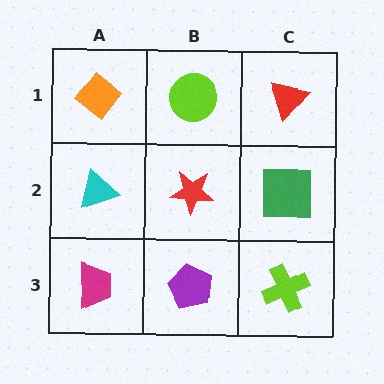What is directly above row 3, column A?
A cyan triangle.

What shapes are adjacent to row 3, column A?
A cyan triangle (row 2, column A), a purple pentagon (row 3, column B).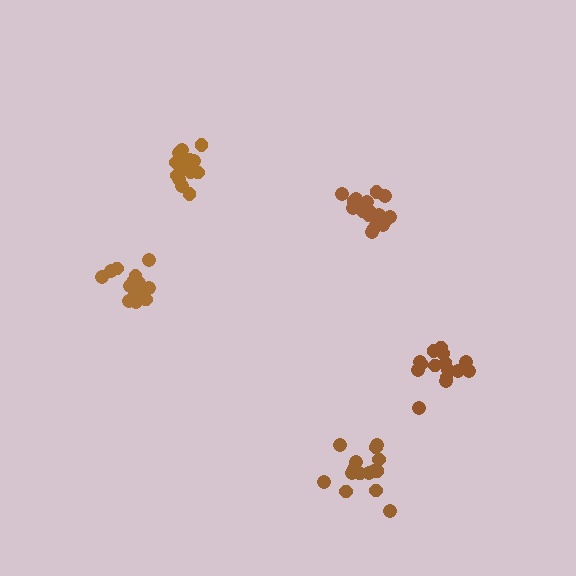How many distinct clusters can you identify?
There are 5 distinct clusters.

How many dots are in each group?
Group 1: 16 dots, Group 2: 19 dots, Group 3: 19 dots, Group 4: 15 dots, Group 5: 17 dots (86 total).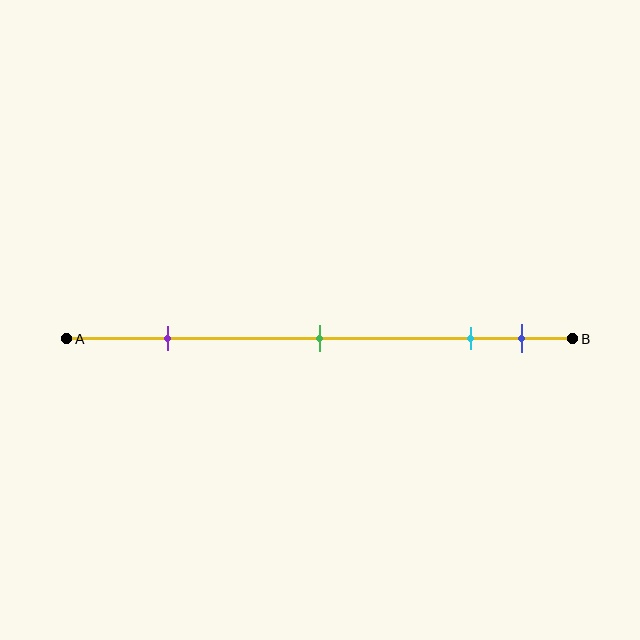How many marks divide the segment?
There are 4 marks dividing the segment.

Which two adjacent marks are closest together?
The cyan and blue marks are the closest adjacent pair.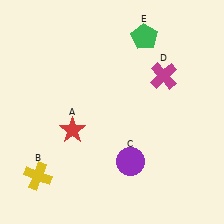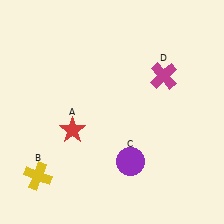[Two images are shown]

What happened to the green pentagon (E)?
The green pentagon (E) was removed in Image 2. It was in the top-right area of Image 1.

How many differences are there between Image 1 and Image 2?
There is 1 difference between the two images.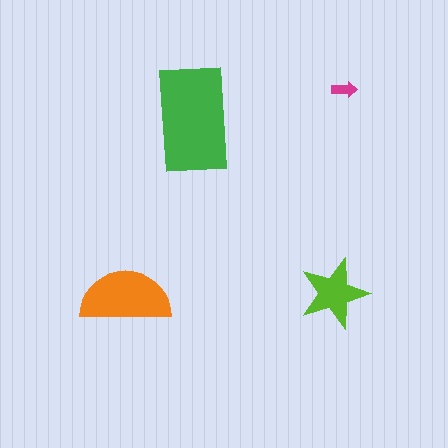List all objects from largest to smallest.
The green rectangle, the orange semicircle, the lime star, the magenta arrow.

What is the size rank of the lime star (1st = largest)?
3rd.